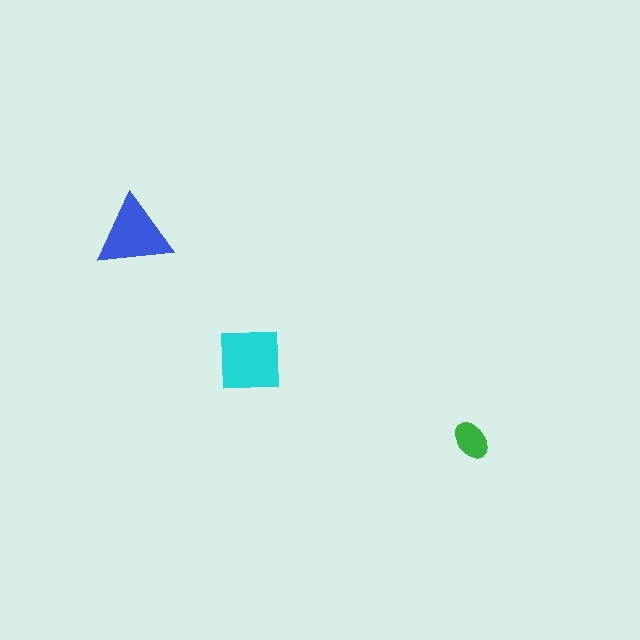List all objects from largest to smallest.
The cyan square, the blue triangle, the green ellipse.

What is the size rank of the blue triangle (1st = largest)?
2nd.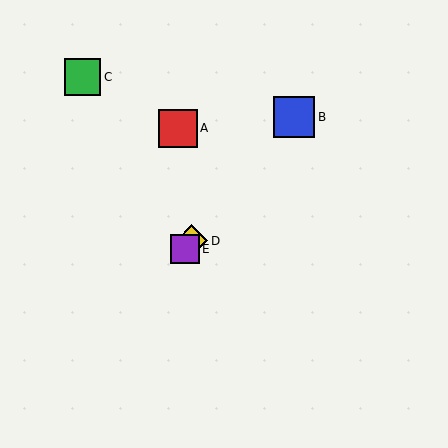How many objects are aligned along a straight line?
3 objects (B, D, E) are aligned along a straight line.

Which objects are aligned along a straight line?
Objects B, D, E are aligned along a straight line.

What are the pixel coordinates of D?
Object D is at (192, 241).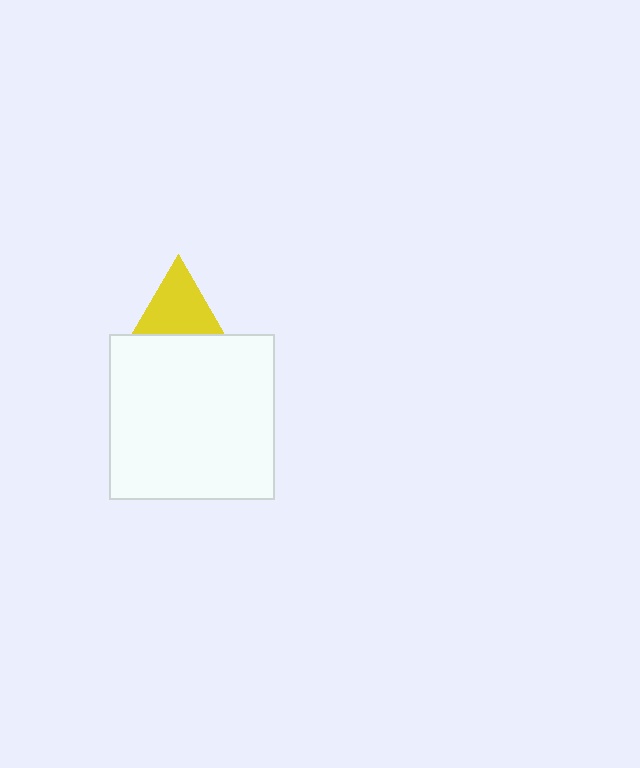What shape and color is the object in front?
The object in front is a white square.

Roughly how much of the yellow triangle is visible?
About half of it is visible (roughly 49%).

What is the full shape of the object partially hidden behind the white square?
The partially hidden object is a yellow triangle.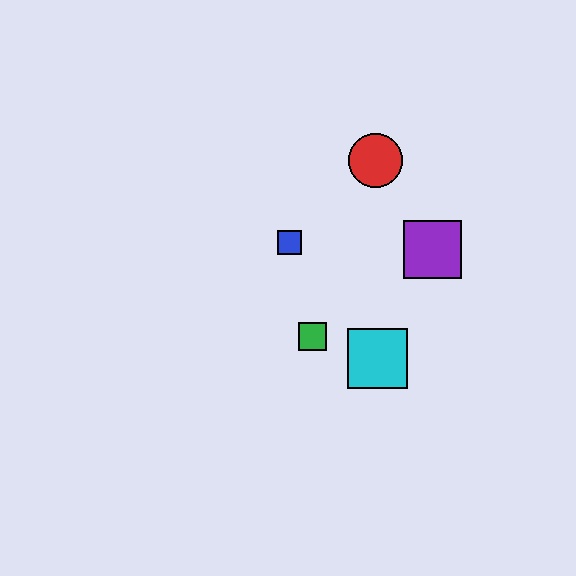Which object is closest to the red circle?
The purple square is closest to the red circle.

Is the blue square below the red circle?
Yes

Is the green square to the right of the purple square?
No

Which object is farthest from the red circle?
The cyan square is farthest from the red circle.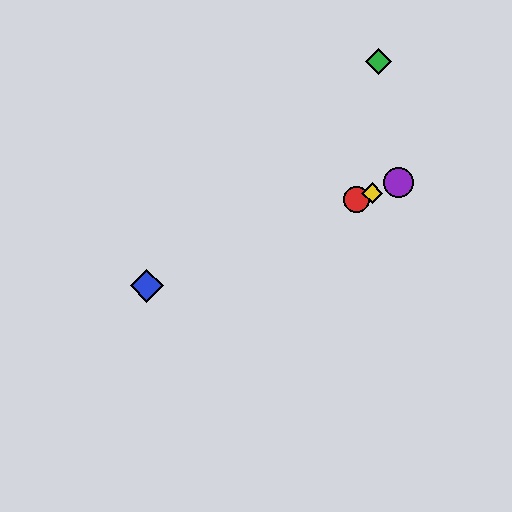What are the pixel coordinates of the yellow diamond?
The yellow diamond is at (372, 193).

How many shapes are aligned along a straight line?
4 shapes (the red circle, the blue diamond, the yellow diamond, the purple circle) are aligned along a straight line.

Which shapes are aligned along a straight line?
The red circle, the blue diamond, the yellow diamond, the purple circle are aligned along a straight line.